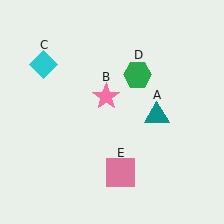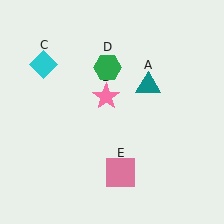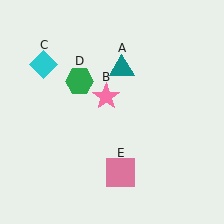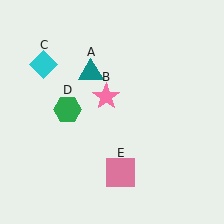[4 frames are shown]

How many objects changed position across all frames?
2 objects changed position: teal triangle (object A), green hexagon (object D).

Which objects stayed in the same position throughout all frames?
Pink star (object B) and cyan diamond (object C) and pink square (object E) remained stationary.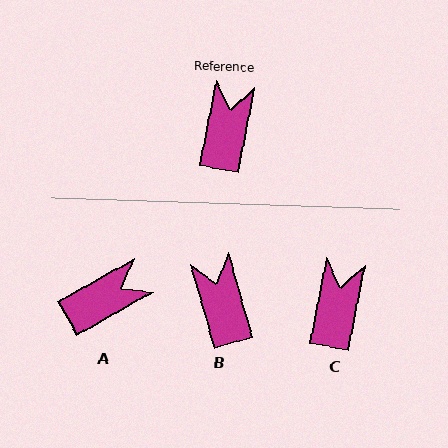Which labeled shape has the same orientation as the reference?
C.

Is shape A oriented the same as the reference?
No, it is off by about 50 degrees.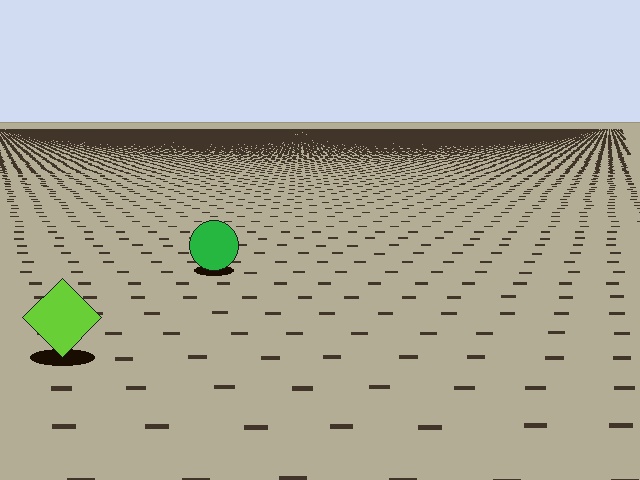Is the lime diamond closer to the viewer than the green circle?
Yes. The lime diamond is closer — you can tell from the texture gradient: the ground texture is coarser near it.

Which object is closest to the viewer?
The lime diamond is closest. The texture marks near it are larger and more spread out.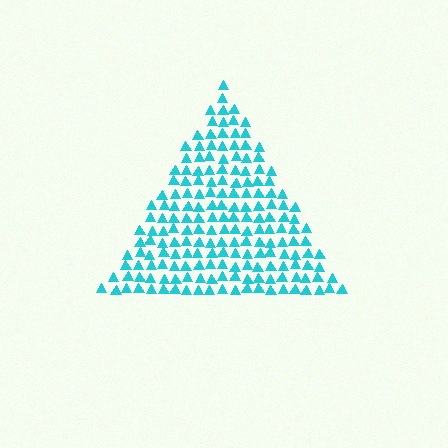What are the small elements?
The small elements are triangles.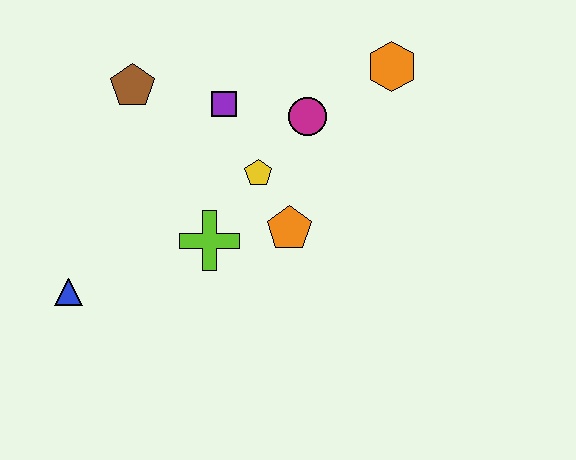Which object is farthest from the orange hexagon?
The blue triangle is farthest from the orange hexagon.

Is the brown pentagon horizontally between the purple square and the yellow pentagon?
No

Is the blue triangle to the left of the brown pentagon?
Yes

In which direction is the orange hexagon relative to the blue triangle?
The orange hexagon is to the right of the blue triangle.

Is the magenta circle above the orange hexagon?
No